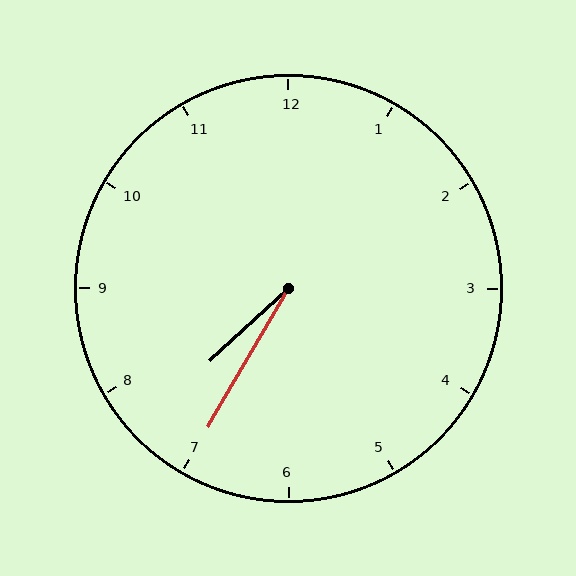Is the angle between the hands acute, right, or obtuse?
It is acute.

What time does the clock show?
7:35.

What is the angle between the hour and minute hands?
Approximately 18 degrees.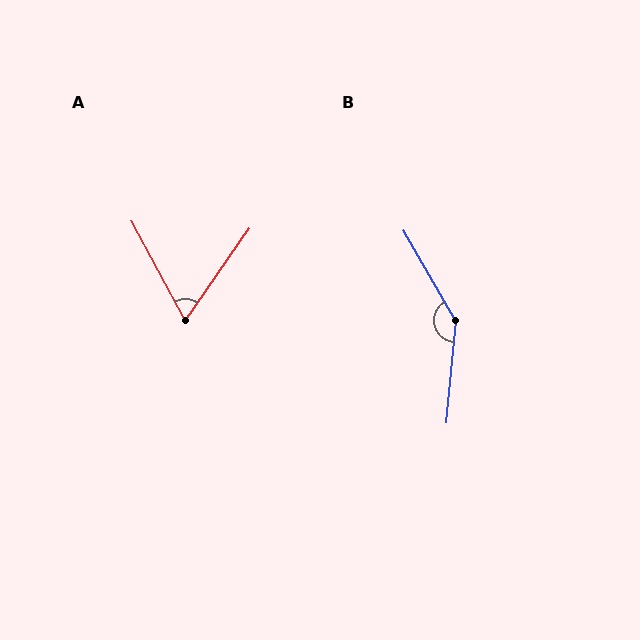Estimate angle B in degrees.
Approximately 145 degrees.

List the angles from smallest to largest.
A (63°), B (145°).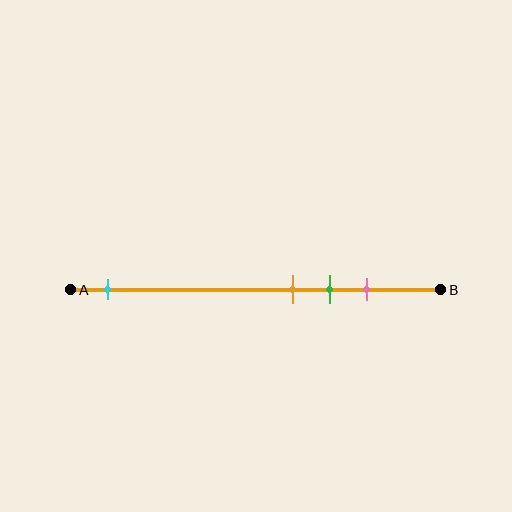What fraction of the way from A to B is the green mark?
The green mark is approximately 70% (0.7) of the way from A to B.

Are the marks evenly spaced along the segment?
No, the marks are not evenly spaced.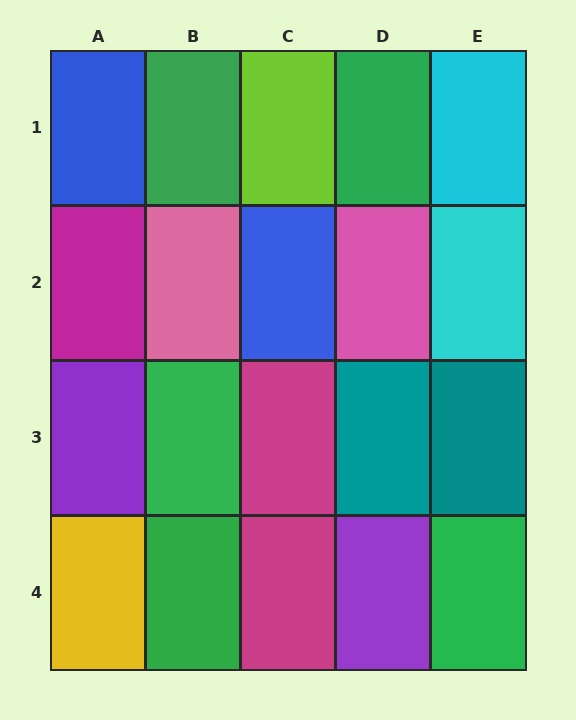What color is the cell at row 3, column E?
Teal.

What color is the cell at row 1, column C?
Lime.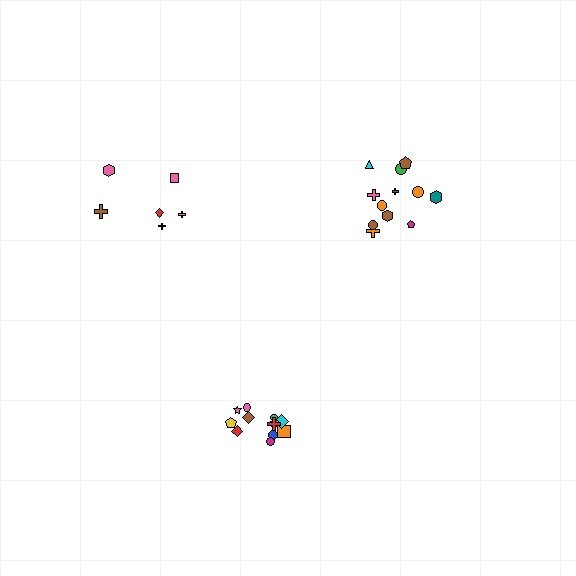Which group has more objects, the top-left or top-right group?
The top-right group.